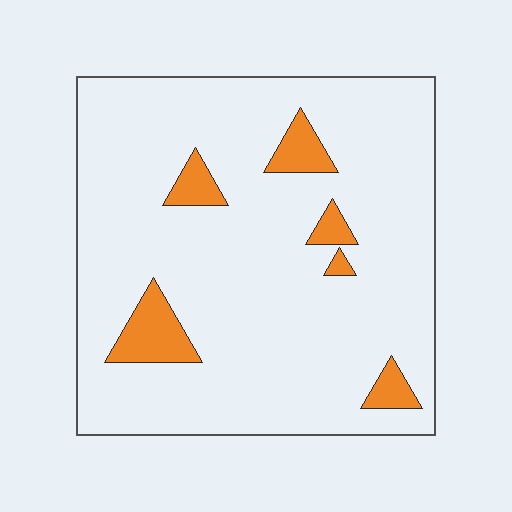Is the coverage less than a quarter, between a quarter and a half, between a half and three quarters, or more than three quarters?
Less than a quarter.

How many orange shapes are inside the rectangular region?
6.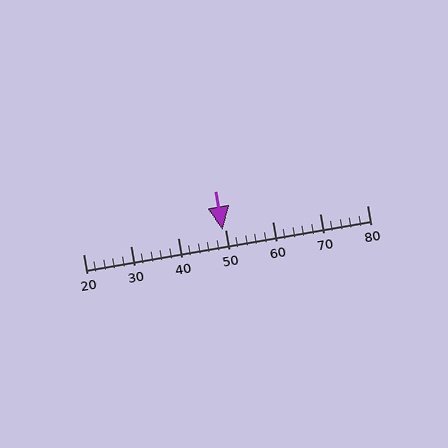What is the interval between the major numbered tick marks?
The major tick marks are spaced 10 units apart.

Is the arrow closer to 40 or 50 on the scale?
The arrow is closer to 50.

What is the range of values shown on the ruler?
The ruler shows values from 20 to 80.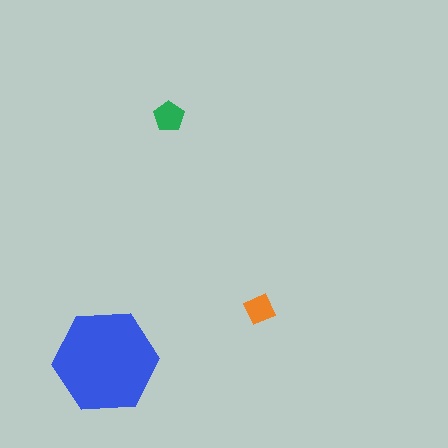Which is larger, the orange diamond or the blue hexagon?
The blue hexagon.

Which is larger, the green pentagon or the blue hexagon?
The blue hexagon.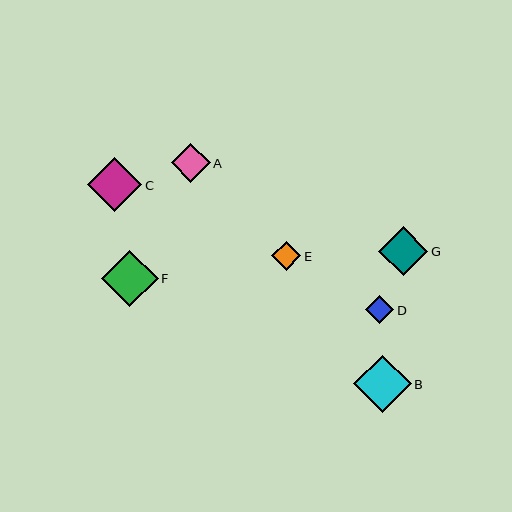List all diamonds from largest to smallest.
From largest to smallest: B, F, C, G, A, E, D.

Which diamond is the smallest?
Diamond D is the smallest with a size of approximately 28 pixels.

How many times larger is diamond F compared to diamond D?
Diamond F is approximately 2.0 times the size of diamond D.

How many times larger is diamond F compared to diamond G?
Diamond F is approximately 1.1 times the size of diamond G.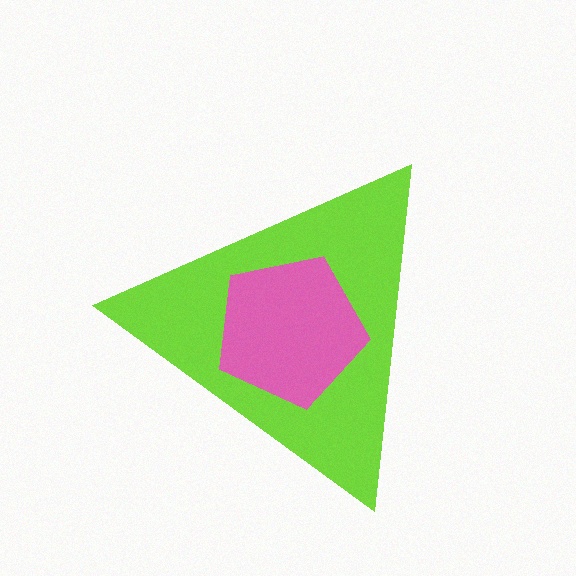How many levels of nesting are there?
2.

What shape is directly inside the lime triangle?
The pink pentagon.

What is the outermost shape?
The lime triangle.